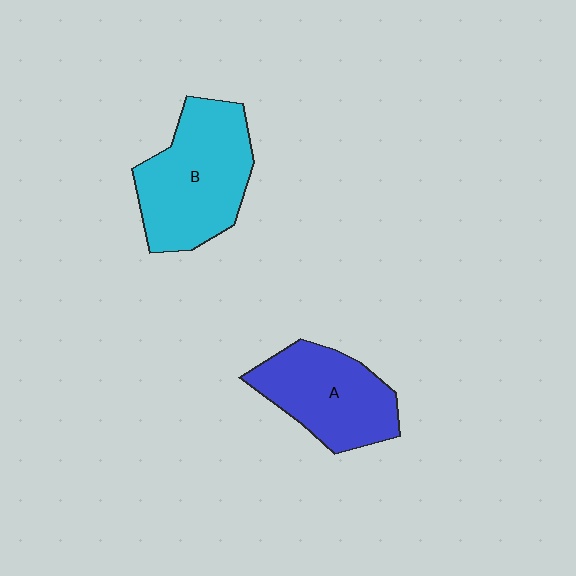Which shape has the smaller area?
Shape A (blue).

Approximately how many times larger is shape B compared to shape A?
Approximately 1.2 times.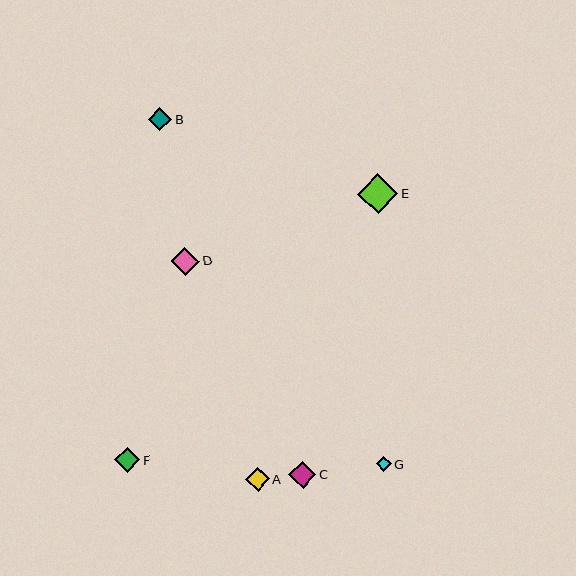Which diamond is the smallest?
Diamond G is the smallest with a size of approximately 15 pixels.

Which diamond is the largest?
Diamond E is the largest with a size of approximately 40 pixels.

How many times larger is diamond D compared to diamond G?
Diamond D is approximately 1.8 times the size of diamond G.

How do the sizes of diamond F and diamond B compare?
Diamond F and diamond B are approximately the same size.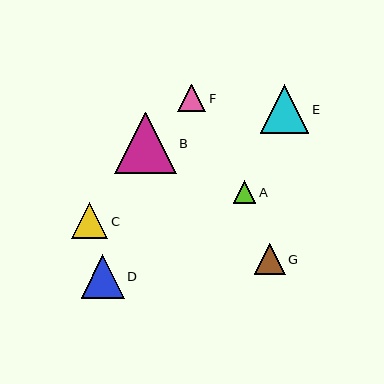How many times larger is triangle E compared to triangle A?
Triangle E is approximately 2.2 times the size of triangle A.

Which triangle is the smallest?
Triangle A is the smallest with a size of approximately 23 pixels.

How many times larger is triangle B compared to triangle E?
Triangle B is approximately 1.3 times the size of triangle E.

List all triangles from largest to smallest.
From largest to smallest: B, E, D, C, G, F, A.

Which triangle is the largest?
Triangle B is the largest with a size of approximately 61 pixels.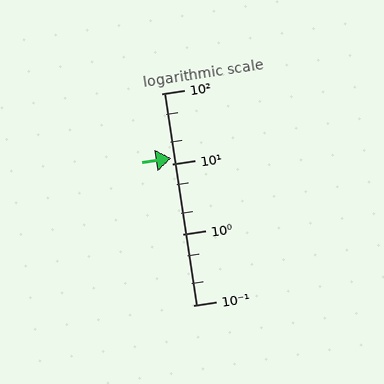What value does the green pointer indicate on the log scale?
The pointer indicates approximately 12.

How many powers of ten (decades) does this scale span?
The scale spans 3 decades, from 0.1 to 100.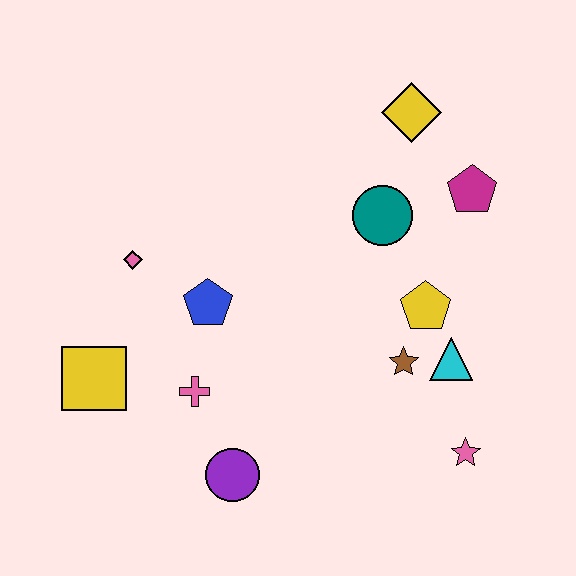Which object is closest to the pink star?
The cyan triangle is closest to the pink star.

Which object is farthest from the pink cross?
The yellow diamond is farthest from the pink cross.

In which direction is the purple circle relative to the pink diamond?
The purple circle is below the pink diamond.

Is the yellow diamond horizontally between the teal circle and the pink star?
Yes